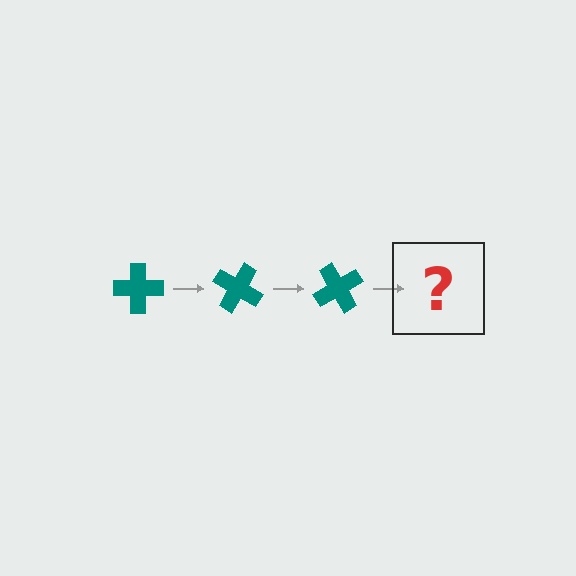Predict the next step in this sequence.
The next step is a teal cross rotated 90 degrees.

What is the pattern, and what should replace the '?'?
The pattern is that the cross rotates 30 degrees each step. The '?' should be a teal cross rotated 90 degrees.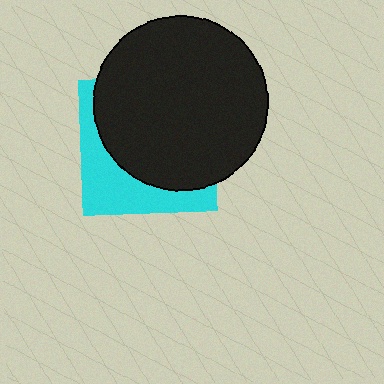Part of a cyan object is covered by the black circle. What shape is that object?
It is a square.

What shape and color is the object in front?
The object in front is a black circle.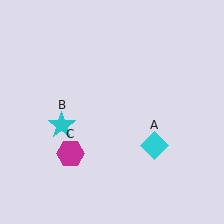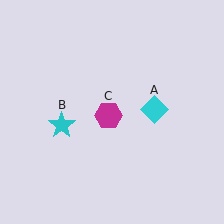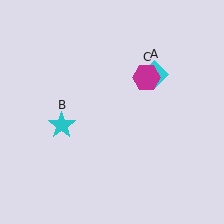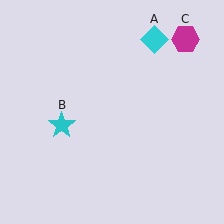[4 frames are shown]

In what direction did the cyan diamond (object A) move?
The cyan diamond (object A) moved up.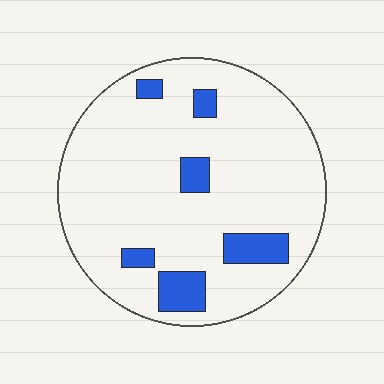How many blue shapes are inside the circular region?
6.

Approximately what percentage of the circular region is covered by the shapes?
Approximately 10%.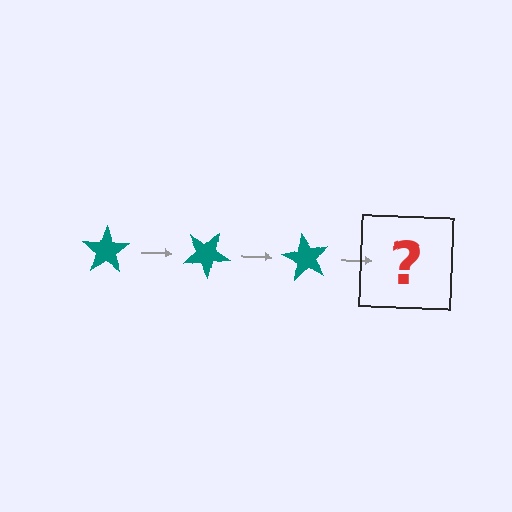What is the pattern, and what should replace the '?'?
The pattern is that the star rotates 30 degrees each step. The '?' should be a teal star rotated 90 degrees.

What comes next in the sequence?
The next element should be a teal star rotated 90 degrees.